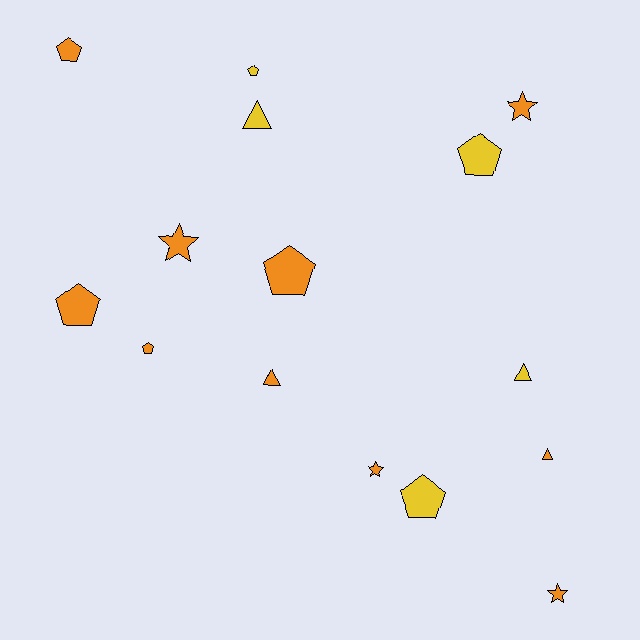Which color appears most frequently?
Orange, with 10 objects.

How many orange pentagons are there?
There are 4 orange pentagons.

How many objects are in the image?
There are 15 objects.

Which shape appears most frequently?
Pentagon, with 7 objects.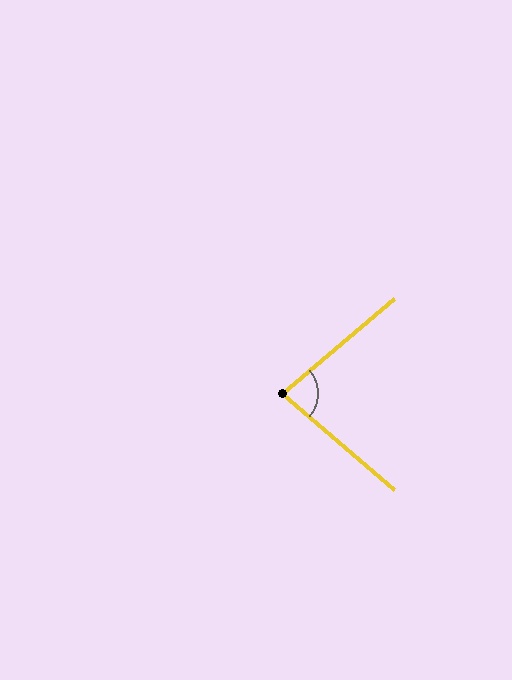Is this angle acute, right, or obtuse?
It is acute.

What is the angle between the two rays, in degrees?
Approximately 81 degrees.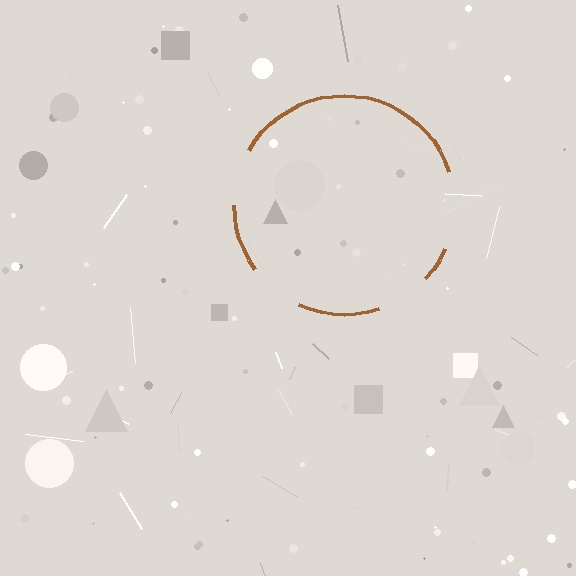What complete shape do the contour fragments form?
The contour fragments form a circle.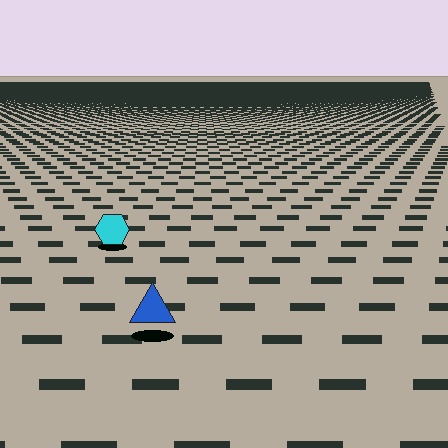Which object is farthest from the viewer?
The cyan hexagon is farthest from the viewer. It appears smaller and the ground texture around it is denser.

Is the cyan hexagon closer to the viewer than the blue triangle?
No. The blue triangle is closer — you can tell from the texture gradient: the ground texture is coarser near it.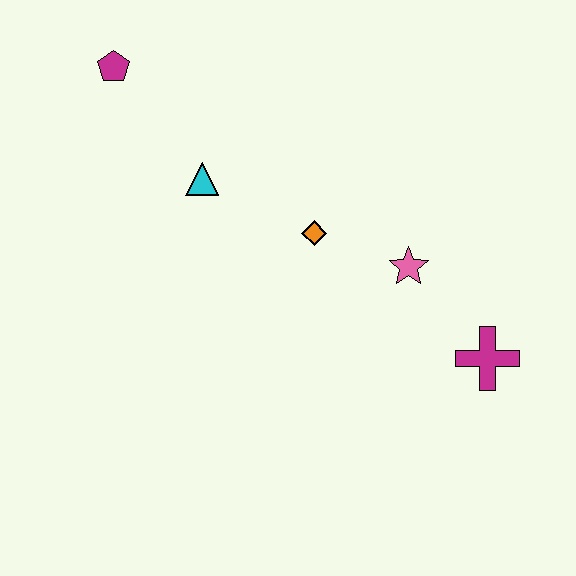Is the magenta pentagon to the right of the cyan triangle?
No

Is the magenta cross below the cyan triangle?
Yes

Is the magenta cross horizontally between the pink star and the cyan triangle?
No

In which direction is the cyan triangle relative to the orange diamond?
The cyan triangle is to the left of the orange diamond.